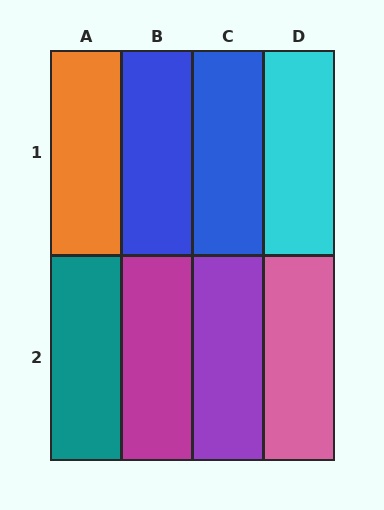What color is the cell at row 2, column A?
Teal.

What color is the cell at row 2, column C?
Purple.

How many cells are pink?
1 cell is pink.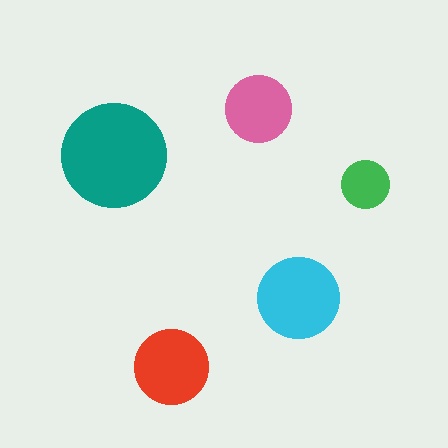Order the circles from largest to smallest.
the teal one, the cyan one, the red one, the pink one, the green one.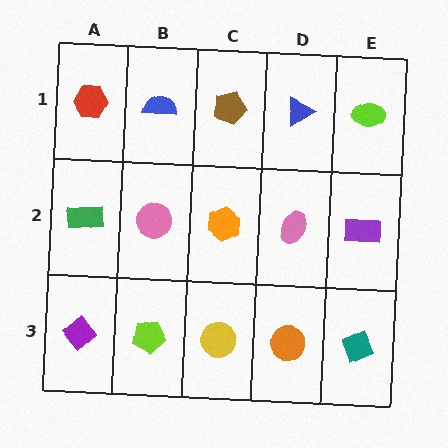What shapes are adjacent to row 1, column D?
A pink ellipse (row 2, column D), a brown pentagon (row 1, column C), a lime ellipse (row 1, column E).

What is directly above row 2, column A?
A red hexagon.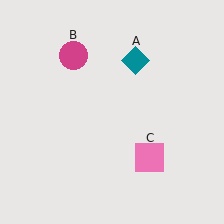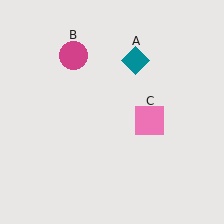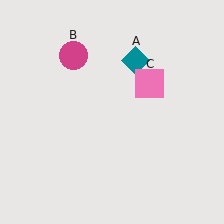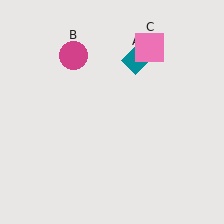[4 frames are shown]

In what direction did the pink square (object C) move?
The pink square (object C) moved up.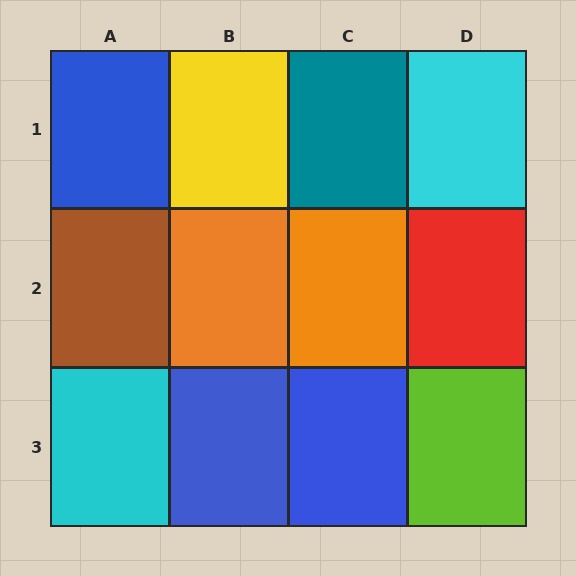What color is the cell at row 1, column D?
Cyan.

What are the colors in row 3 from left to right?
Cyan, blue, blue, lime.